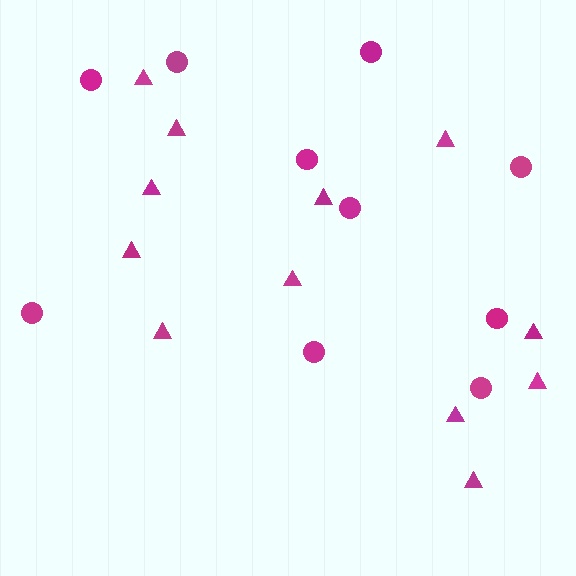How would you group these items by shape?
There are 2 groups: one group of triangles (12) and one group of circles (10).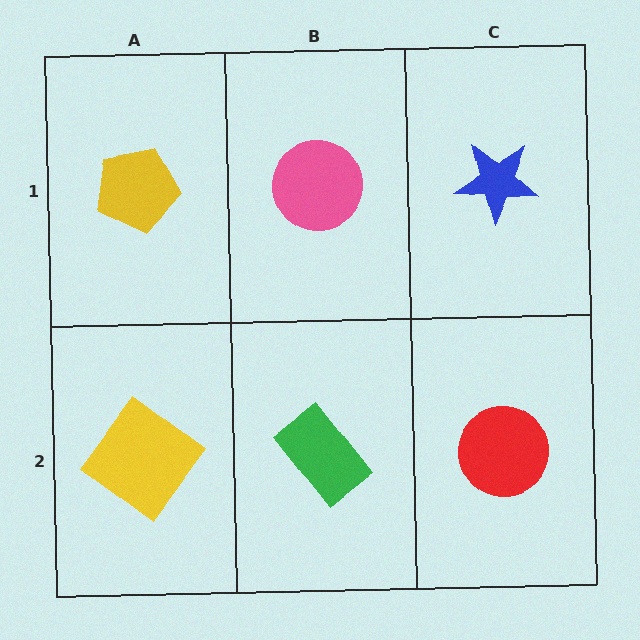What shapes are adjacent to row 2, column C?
A blue star (row 1, column C), a green rectangle (row 2, column B).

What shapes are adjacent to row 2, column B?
A pink circle (row 1, column B), a yellow diamond (row 2, column A), a red circle (row 2, column C).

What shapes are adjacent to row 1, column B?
A green rectangle (row 2, column B), a yellow pentagon (row 1, column A), a blue star (row 1, column C).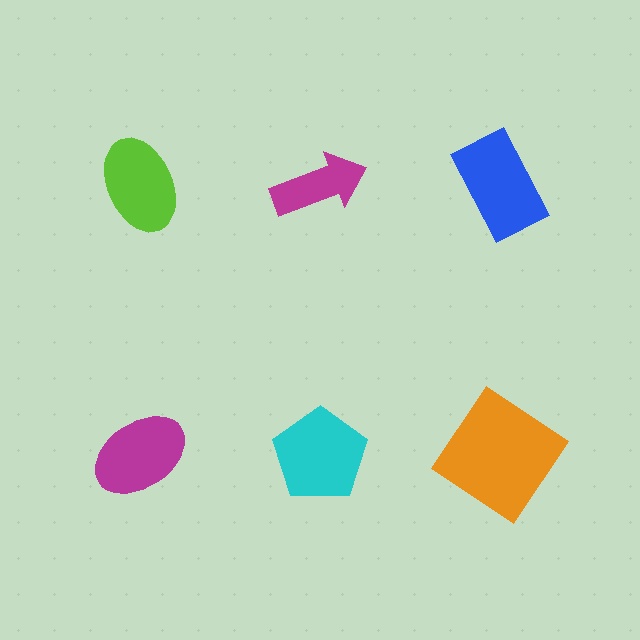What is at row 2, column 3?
An orange diamond.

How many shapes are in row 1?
3 shapes.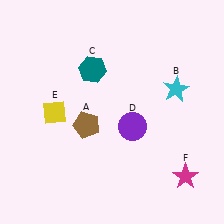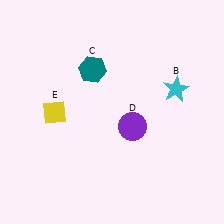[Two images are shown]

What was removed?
The brown pentagon (A), the magenta star (F) were removed in Image 2.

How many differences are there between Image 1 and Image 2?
There are 2 differences between the two images.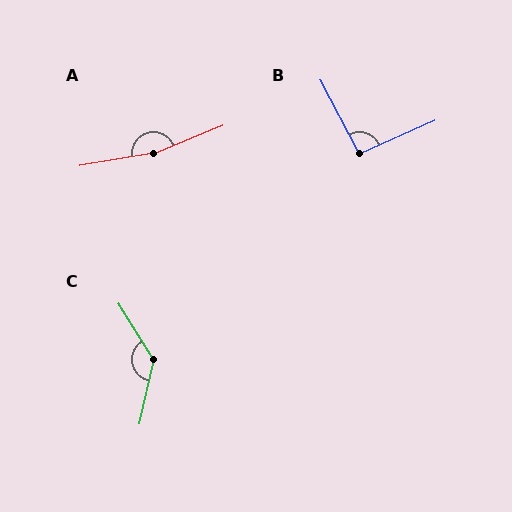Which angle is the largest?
A, at approximately 167 degrees.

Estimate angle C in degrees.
Approximately 135 degrees.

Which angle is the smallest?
B, at approximately 94 degrees.